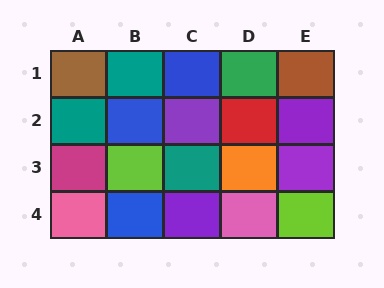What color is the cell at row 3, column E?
Purple.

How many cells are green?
1 cell is green.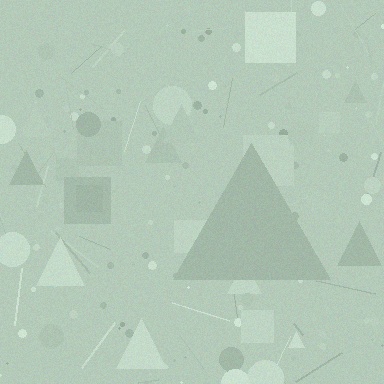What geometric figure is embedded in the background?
A triangle is embedded in the background.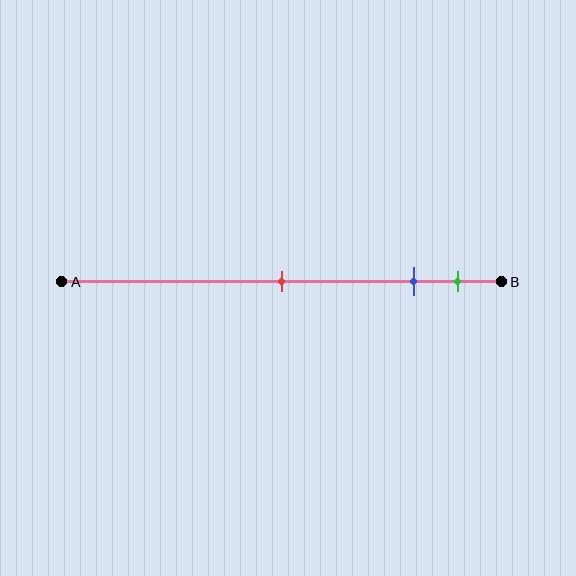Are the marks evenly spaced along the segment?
No, the marks are not evenly spaced.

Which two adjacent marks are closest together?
The blue and green marks are the closest adjacent pair.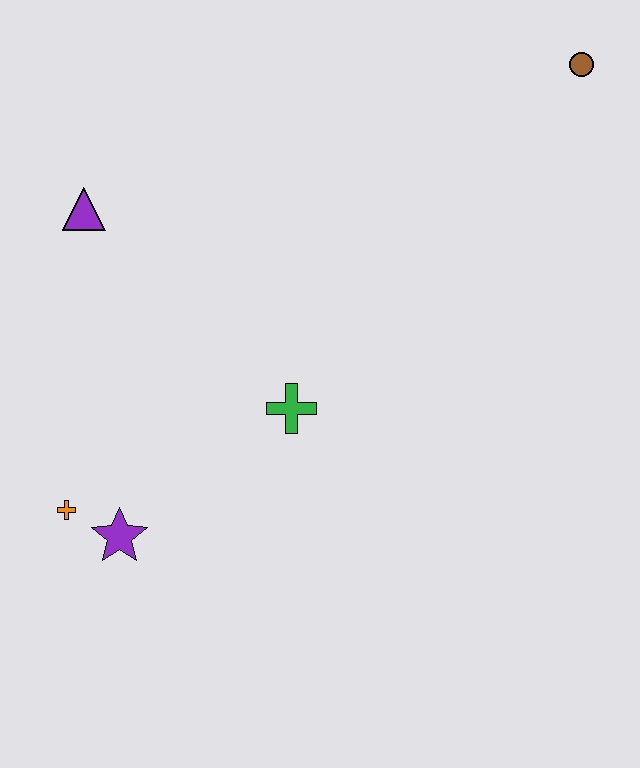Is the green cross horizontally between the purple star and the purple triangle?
No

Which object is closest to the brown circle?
The green cross is closest to the brown circle.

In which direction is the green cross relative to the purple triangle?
The green cross is to the right of the purple triangle.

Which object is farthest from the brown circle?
The orange cross is farthest from the brown circle.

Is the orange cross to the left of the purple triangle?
Yes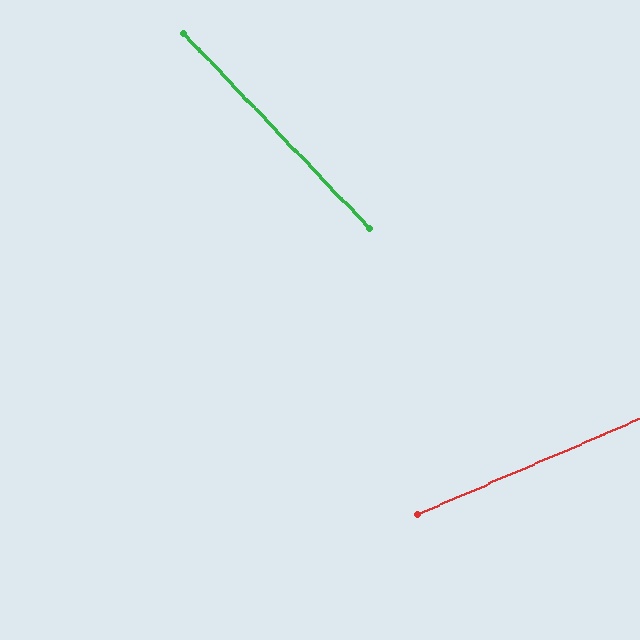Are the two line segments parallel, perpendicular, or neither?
Neither parallel nor perpendicular — they differ by about 70°.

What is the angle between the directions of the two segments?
Approximately 70 degrees.